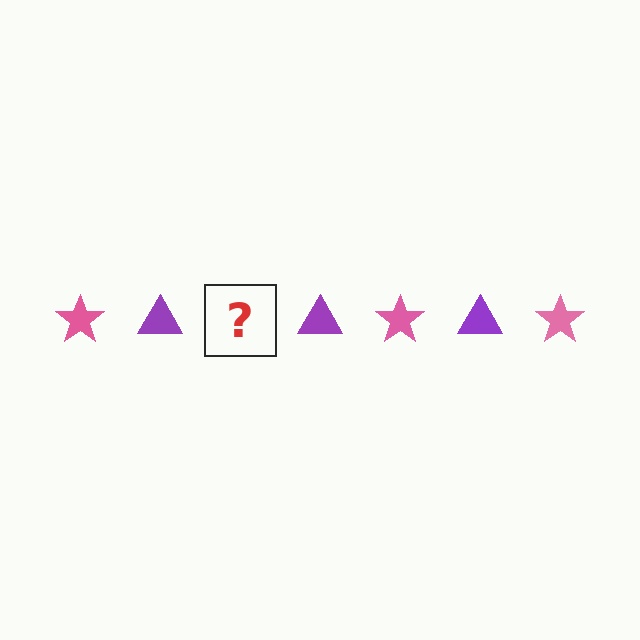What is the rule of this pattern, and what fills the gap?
The rule is that the pattern alternates between pink star and purple triangle. The gap should be filled with a pink star.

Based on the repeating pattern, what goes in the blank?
The blank should be a pink star.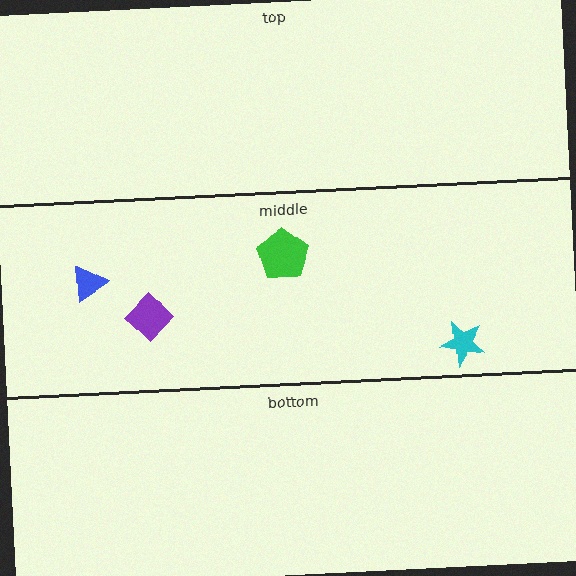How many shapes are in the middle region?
4.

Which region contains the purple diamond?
The middle region.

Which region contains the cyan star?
The middle region.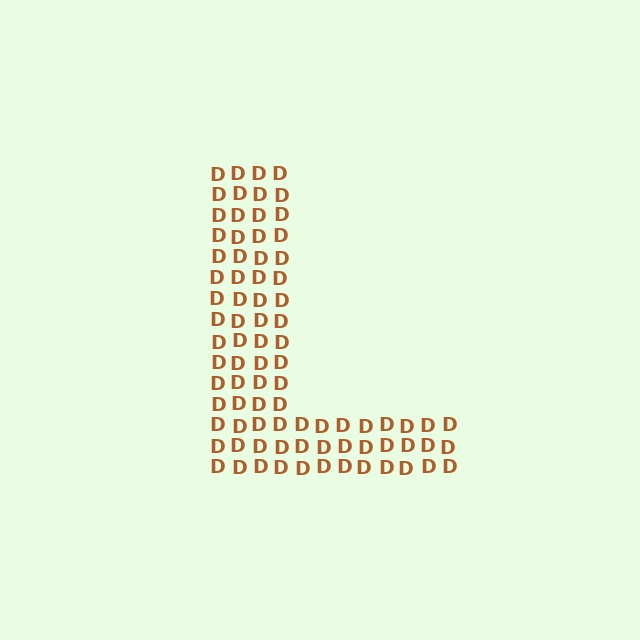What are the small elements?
The small elements are letter D's.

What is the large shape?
The large shape is the letter L.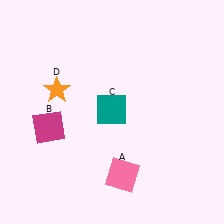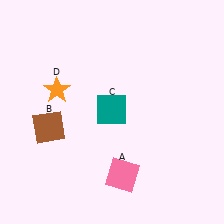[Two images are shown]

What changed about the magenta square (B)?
In Image 1, B is magenta. In Image 2, it changed to brown.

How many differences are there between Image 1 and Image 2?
There is 1 difference between the two images.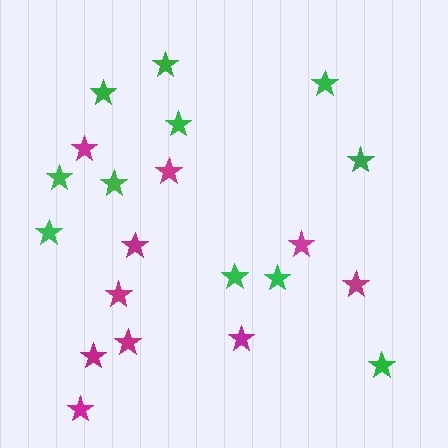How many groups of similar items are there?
There are 2 groups: one group of green stars (11) and one group of magenta stars (10).